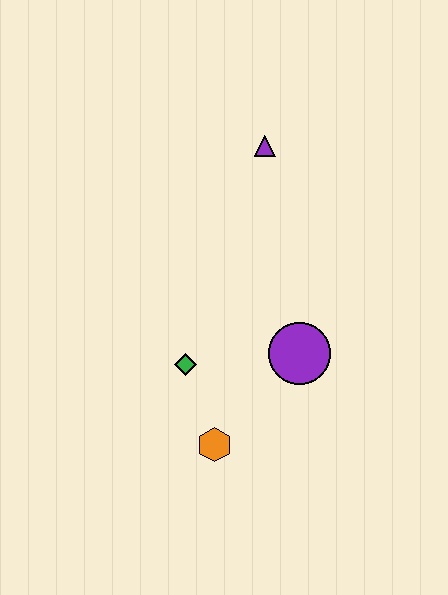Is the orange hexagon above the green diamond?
No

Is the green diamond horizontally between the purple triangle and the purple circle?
No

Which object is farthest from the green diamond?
The purple triangle is farthest from the green diamond.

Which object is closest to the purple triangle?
The purple circle is closest to the purple triangle.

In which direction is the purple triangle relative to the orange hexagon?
The purple triangle is above the orange hexagon.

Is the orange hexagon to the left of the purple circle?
Yes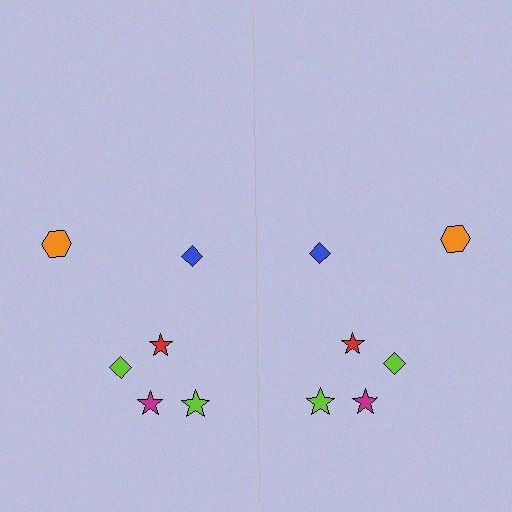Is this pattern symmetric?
Yes, this pattern has bilateral (reflection) symmetry.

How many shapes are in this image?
There are 12 shapes in this image.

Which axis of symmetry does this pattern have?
The pattern has a vertical axis of symmetry running through the center of the image.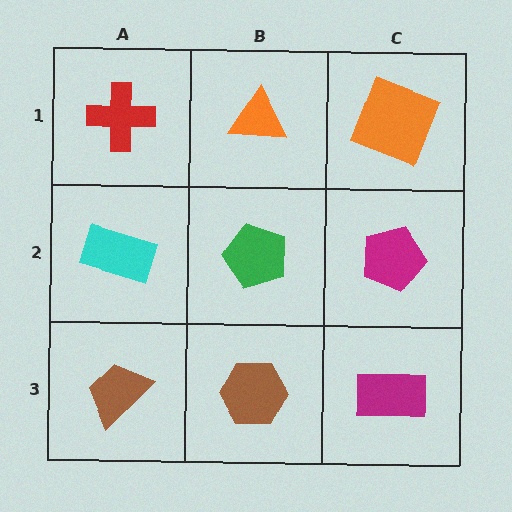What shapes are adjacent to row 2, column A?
A red cross (row 1, column A), a brown trapezoid (row 3, column A), a green pentagon (row 2, column B).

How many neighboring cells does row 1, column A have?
2.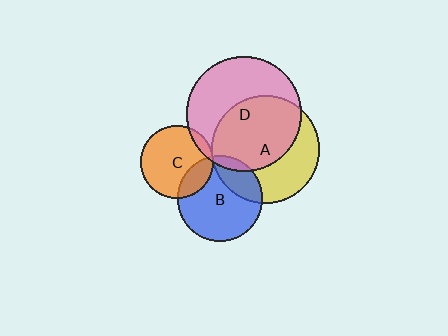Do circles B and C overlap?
Yes.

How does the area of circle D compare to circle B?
Approximately 1.8 times.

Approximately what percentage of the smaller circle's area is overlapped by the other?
Approximately 20%.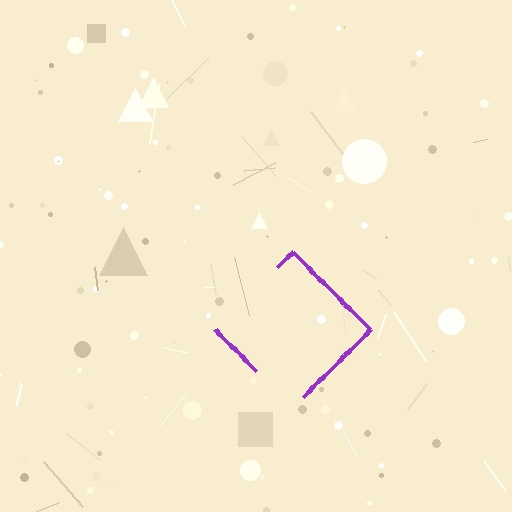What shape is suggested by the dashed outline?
The dashed outline suggests a diamond.